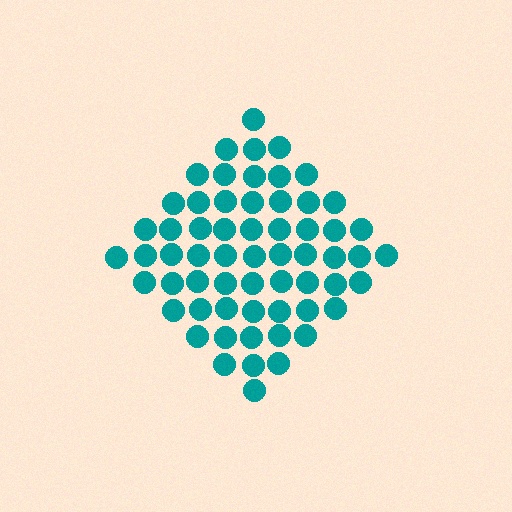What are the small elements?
The small elements are circles.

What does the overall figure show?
The overall figure shows a diamond.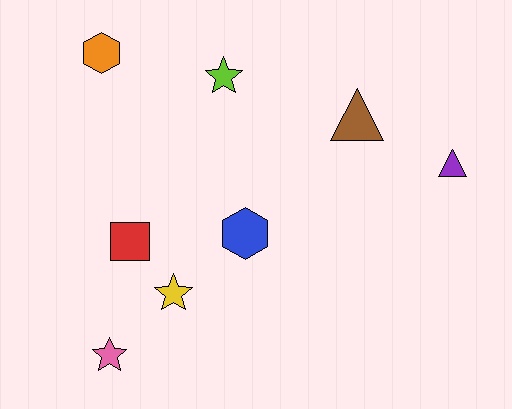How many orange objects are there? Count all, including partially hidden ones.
There is 1 orange object.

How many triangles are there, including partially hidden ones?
There are 2 triangles.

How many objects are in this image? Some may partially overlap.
There are 8 objects.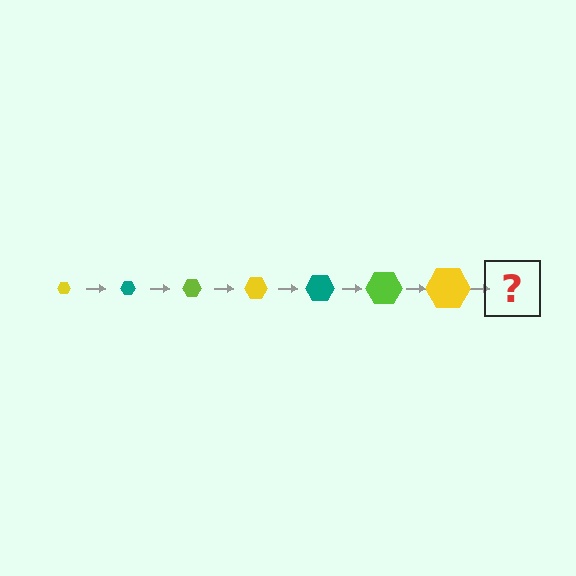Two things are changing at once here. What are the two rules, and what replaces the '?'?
The two rules are that the hexagon grows larger each step and the color cycles through yellow, teal, and lime. The '?' should be a teal hexagon, larger than the previous one.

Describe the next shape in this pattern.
It should be a teal hexagon, larger than the previous one.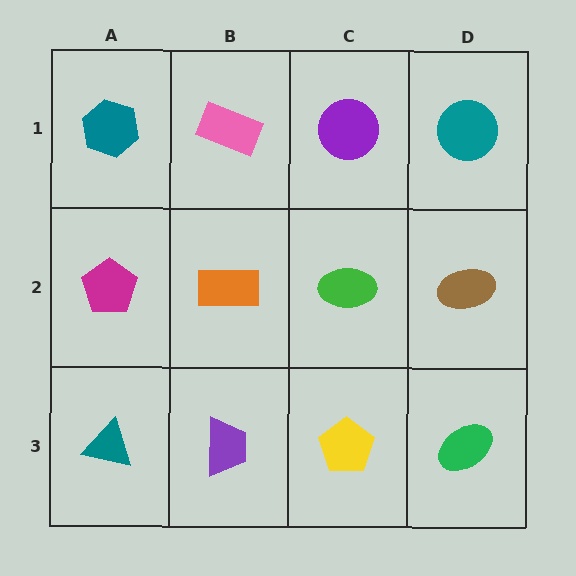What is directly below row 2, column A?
A teal triangle.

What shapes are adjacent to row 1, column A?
A magenta pentagon (row 2, column A), a pink rectangle (row 1, column B).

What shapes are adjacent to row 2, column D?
A teal circle (row 1, column D), a green ellipse (row 3, column D), a green ellipse (row 2, column C).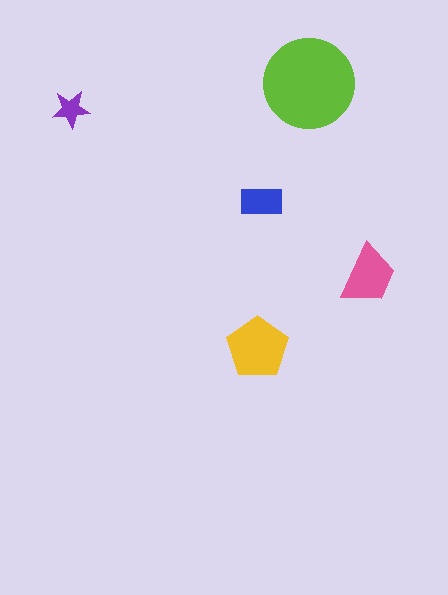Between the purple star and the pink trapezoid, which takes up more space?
The pink trapezoid.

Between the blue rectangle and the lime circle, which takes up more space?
The lime circle.